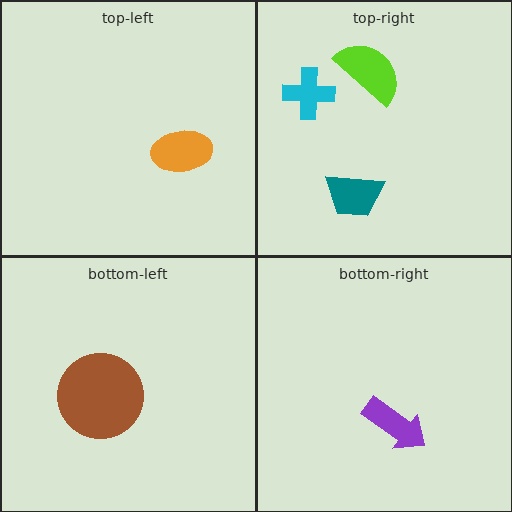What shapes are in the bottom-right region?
The purple arrow.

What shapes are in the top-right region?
The cyan cross, the lime semicircle, the teal trapezoid.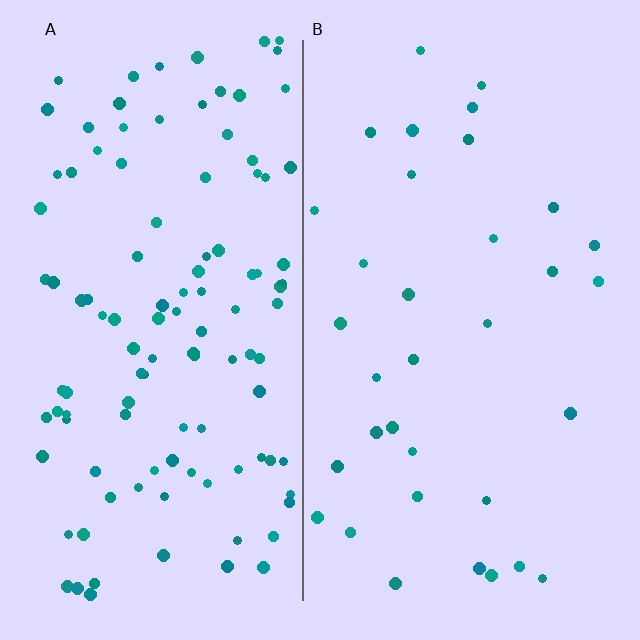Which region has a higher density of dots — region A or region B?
A (the left).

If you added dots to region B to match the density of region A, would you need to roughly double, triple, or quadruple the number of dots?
Approximately triple.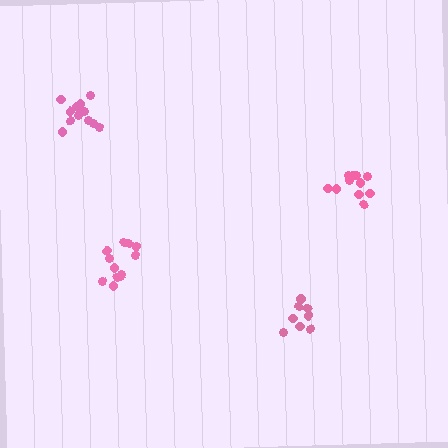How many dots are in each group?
Group 1: 12 dots, Group 2: 12 dots, Group 3: 8 dots, Group 4: 12 dots (44 total).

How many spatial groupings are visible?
There are 4 spatial groupings.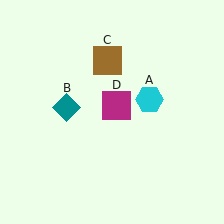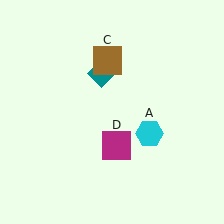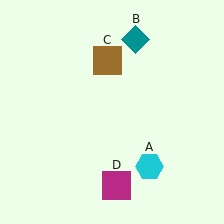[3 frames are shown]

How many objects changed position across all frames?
3 objects changed position: cyan hexagon (object A), teal diamond (object B), magenta square (object D).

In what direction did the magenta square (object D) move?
The magenta square (object D) moved down.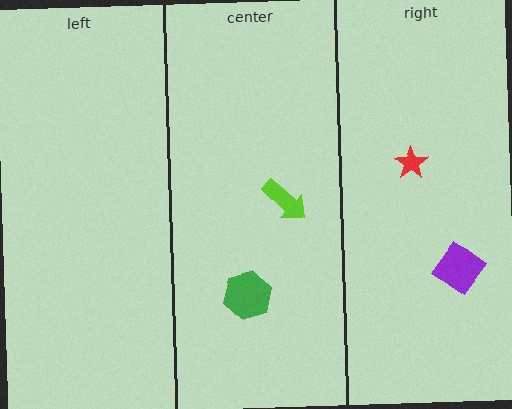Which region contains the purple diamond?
The right region.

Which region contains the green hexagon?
The center region.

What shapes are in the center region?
The green hexagon, the lime arrow.